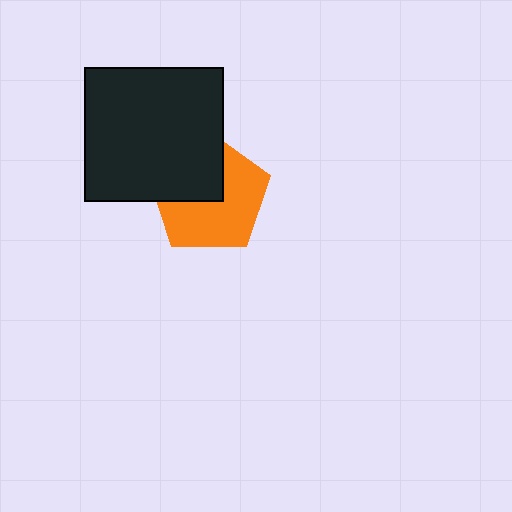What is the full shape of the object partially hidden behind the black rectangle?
The partially hidden object is an orange pentagon.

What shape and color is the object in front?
The object in front is a black rectangle.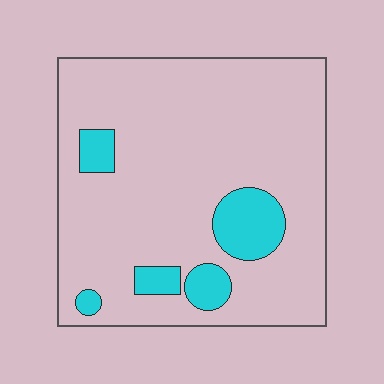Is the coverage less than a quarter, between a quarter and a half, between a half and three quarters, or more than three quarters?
Less than a quarter.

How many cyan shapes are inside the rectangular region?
5.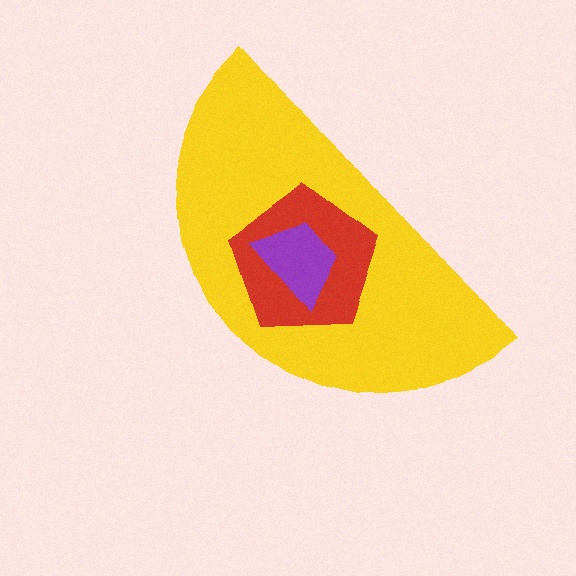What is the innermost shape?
The purple trapezoid.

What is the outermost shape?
The yellow semicircle.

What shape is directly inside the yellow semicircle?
The red pentagon.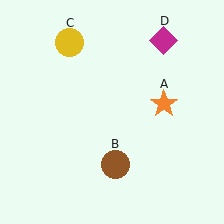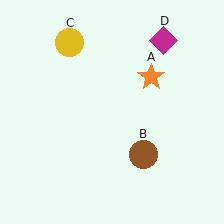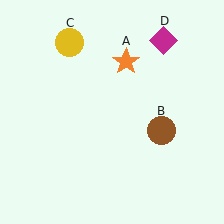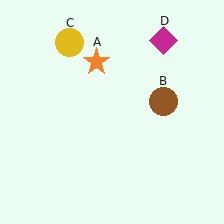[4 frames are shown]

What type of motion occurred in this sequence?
The orange star (object A), brown circle (object B) rotated counterclockwise around the center of the scene.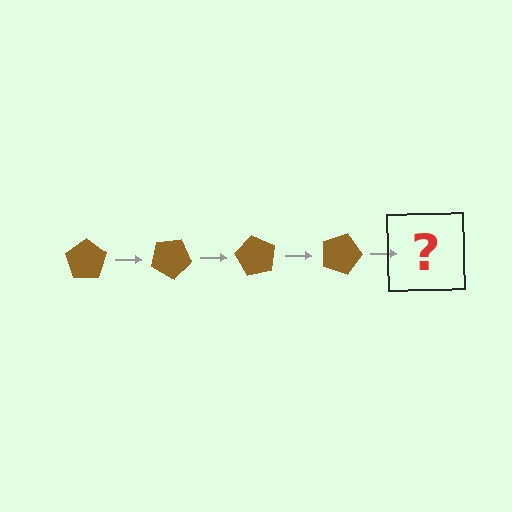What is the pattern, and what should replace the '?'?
The pattern is that the pentagon rotates 30 degrees each step. The '?' should be a brown pentagon rotated 120 degrees.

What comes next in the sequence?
The next element should be a brown pentagon rotated 120 degrees.